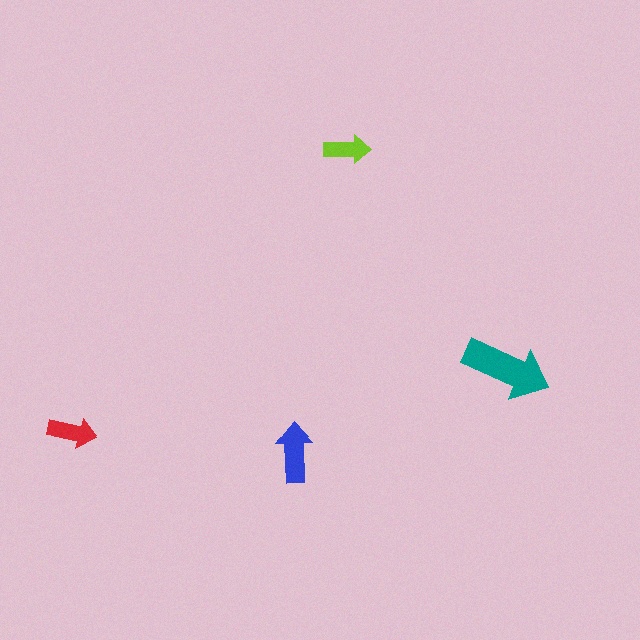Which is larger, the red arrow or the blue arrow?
The blue one.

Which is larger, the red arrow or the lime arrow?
The red one.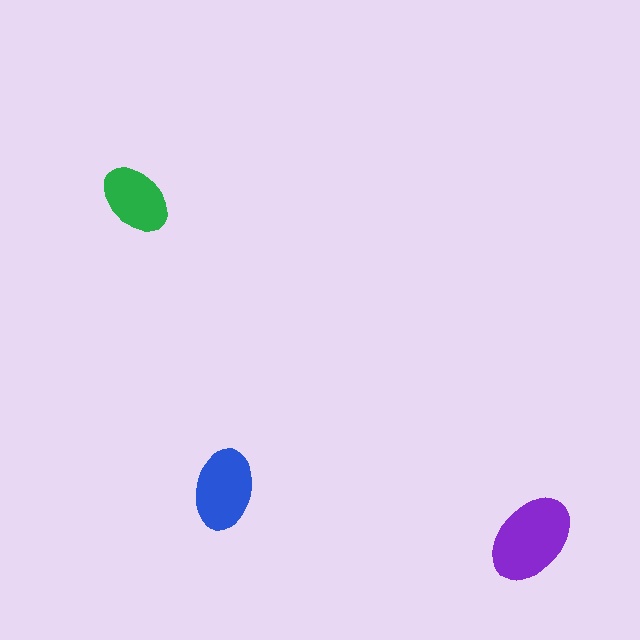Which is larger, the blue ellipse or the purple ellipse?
The purple one.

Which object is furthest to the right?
The purple ellipse is rightmost.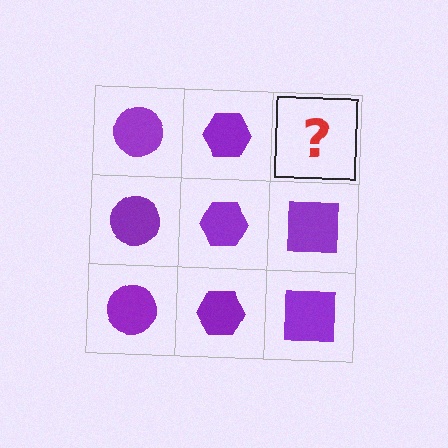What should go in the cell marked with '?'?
The missing cell should contain a purple square.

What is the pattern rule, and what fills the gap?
The rule is that each column has a consistent shape. The gap should be filled with a purple square.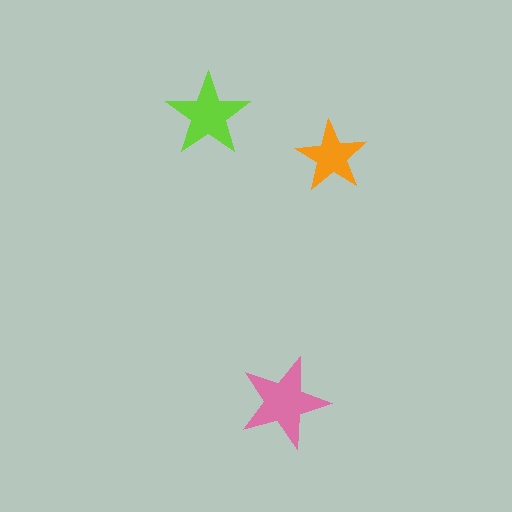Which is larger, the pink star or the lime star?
The pink one.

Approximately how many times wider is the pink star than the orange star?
About 1.5 times wider.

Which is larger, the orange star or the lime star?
The lime one.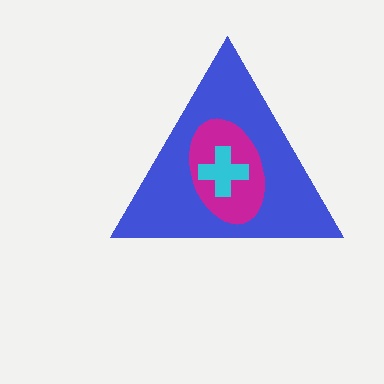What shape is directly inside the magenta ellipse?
The cyan cross.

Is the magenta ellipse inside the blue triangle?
Yes.